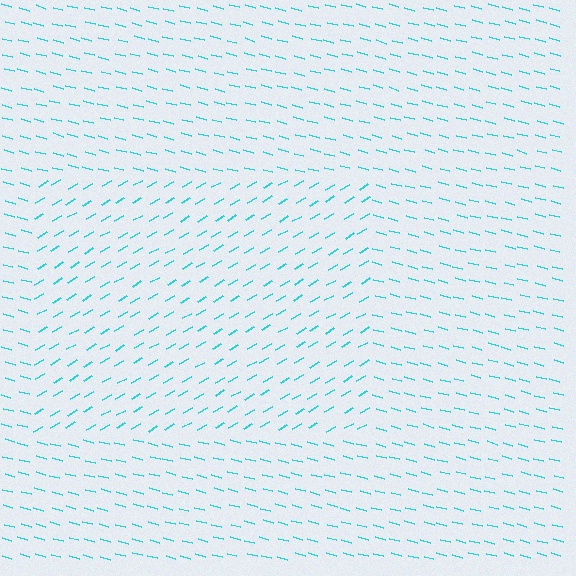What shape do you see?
I see a rectangle.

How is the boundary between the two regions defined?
The boundary is defined purely by a change in line orientation (approximately 45 degrees difference). All lines are the same color and thickness.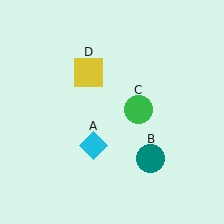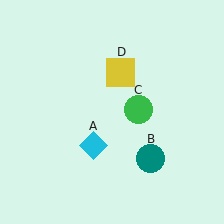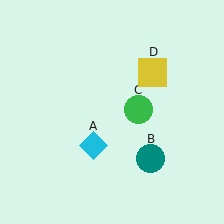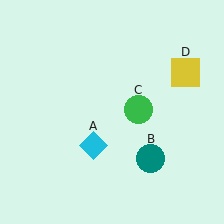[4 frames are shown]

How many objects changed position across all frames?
1 object changed position: yellow square (object D).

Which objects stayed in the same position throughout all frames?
Cyan diamond (object A) and teal circle (object B) and green circle (object C) remained stationary.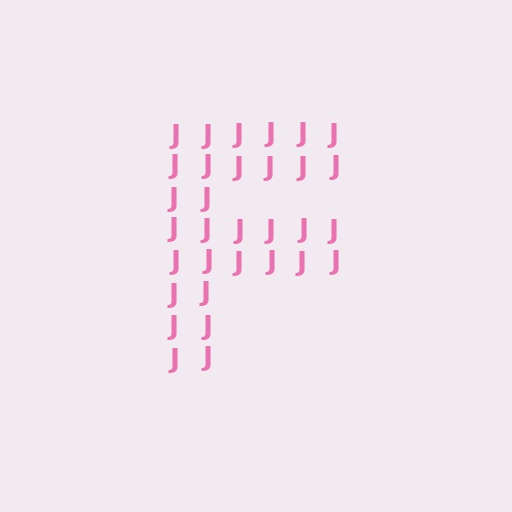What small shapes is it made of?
It is made of small letter J's.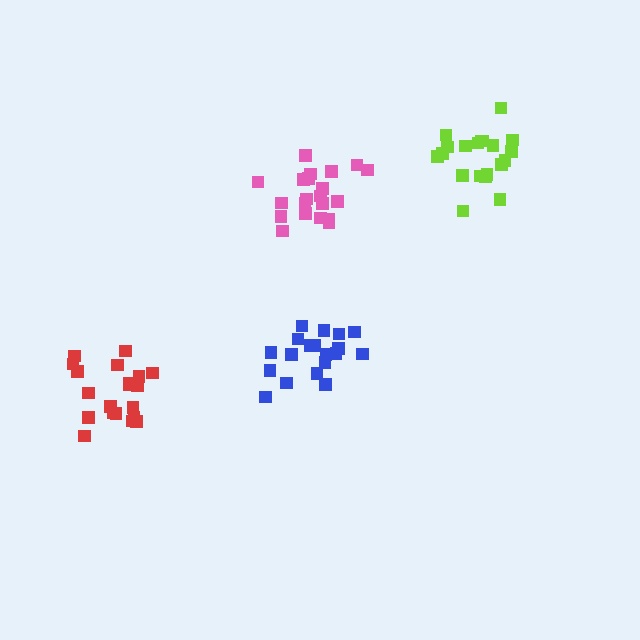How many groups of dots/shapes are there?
There are 4 groups.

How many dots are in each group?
Group 1: 21 dots, Group 2: 20 dots, Group 3: 20 dots, Group 4: 20 dots (81 total).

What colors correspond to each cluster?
The clusters are colored: pink, lime, blue, red.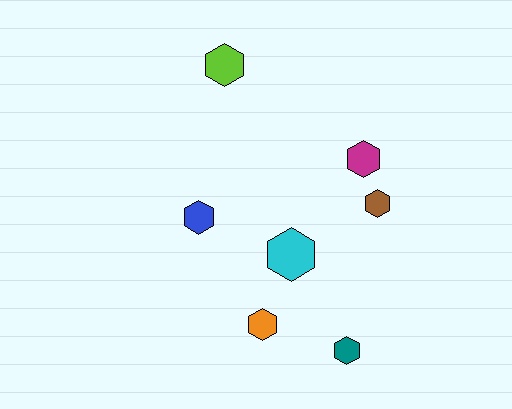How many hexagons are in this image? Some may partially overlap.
There are 7 hexagons.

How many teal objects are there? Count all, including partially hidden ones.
There is 1 teal object.